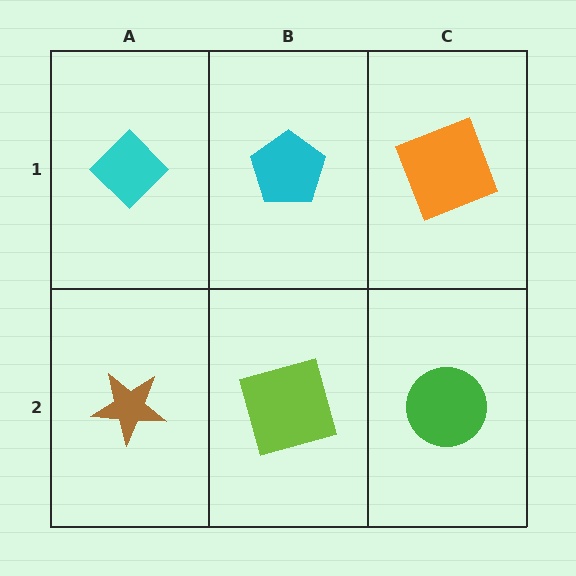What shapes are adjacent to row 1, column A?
A brown star (row 2, column A), a cyan pentagon (row 1, column B).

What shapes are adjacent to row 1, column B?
A lime square (row 2, column B), a cyan diamond (row 1, column A), an orange square (row 1, column C).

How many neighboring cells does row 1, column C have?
2.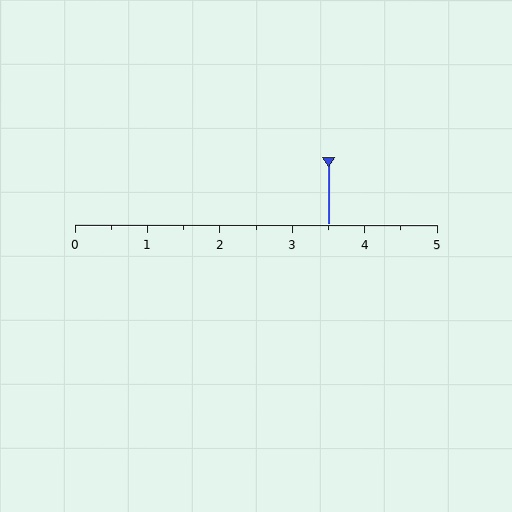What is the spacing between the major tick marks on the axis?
The major ticks are spaced 1 apart.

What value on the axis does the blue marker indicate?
The marker indicates approximately 3.5.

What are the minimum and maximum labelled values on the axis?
The axis runs from 0 to 5.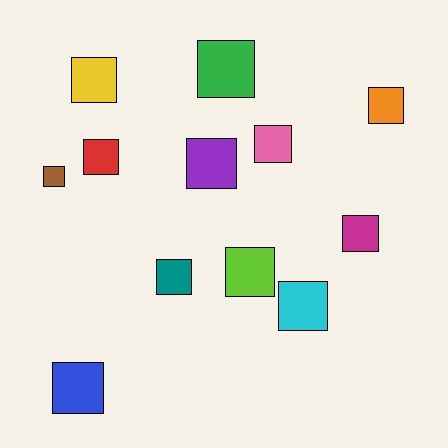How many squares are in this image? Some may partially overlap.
There are 12 squares.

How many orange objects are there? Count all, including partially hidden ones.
There is 1 orange object.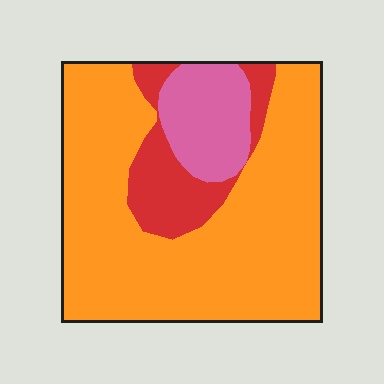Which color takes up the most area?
Orange, at roughly 70%.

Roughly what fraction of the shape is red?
Red covers 14% of the shape.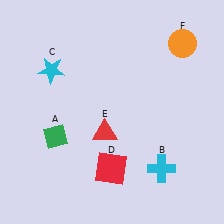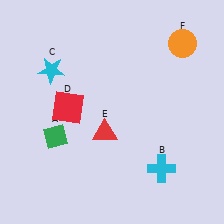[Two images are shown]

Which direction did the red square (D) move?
The red square (D) moved up.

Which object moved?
The red square (D) moved up.